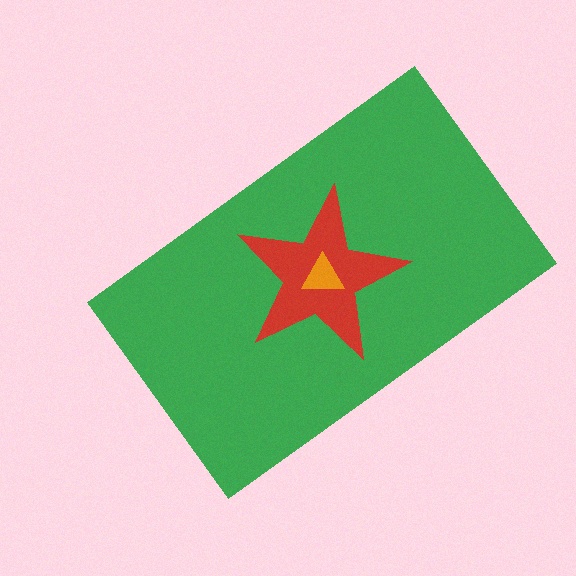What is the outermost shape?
The green rectangle.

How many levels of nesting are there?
3.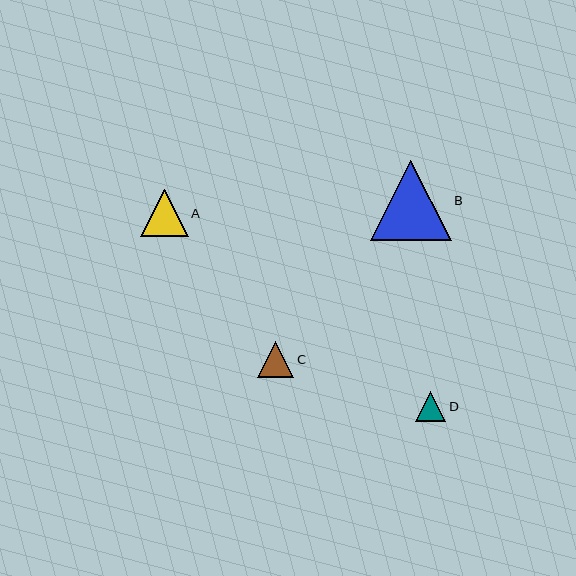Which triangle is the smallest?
Triangle D is the smallest with a size of approximately 30 pixels.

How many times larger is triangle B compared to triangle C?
Triangle B is approximately 2.2 times the size of triangle C.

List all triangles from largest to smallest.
From largest to smallest: B, A, C, D.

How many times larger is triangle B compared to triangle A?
Triangle B is approximately 1.7 times the size of triangle A.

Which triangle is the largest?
Triangle B is the largest with a size of approximately 81 pixels.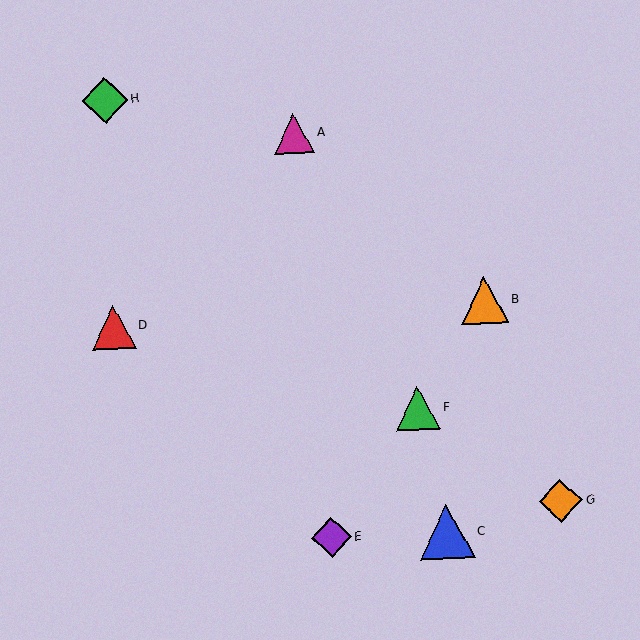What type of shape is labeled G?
Shape G is an orange diamond.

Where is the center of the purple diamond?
The center of the purple diamond is at (332, 537).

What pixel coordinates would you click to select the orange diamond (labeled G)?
Click at (561, 501) to select the orange diamond G.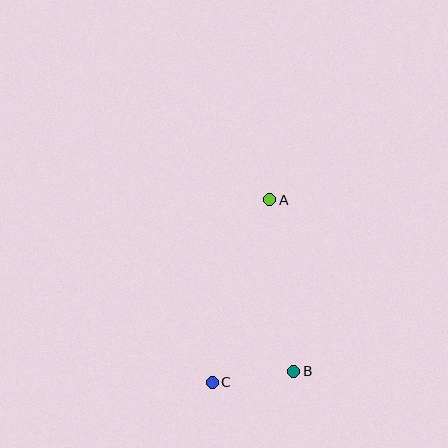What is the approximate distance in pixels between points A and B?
The distance between A and B is approximately 173 pixels.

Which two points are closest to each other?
Points B and C are closest to each other.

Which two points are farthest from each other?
Points A and C are farthest from each other.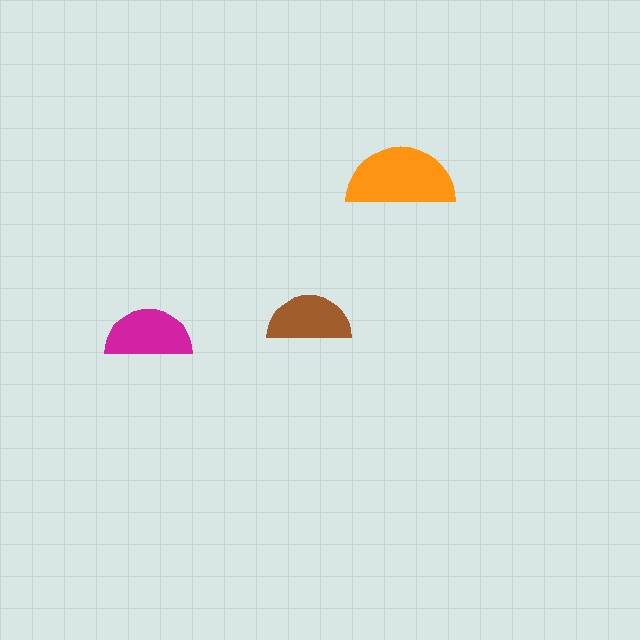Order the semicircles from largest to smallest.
the orange one, the magenta one, the brown one.